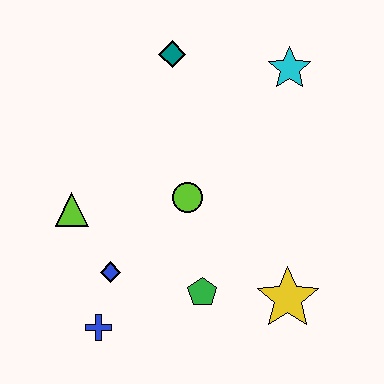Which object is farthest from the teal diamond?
The blue cross is farthest from the teal diamond.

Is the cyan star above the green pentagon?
Yes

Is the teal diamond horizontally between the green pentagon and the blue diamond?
Yes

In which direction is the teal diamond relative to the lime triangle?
The teal diamond is above the lime triangle.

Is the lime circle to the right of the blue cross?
Yes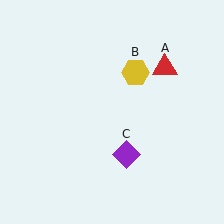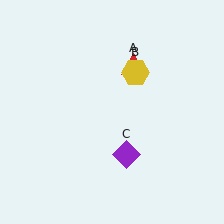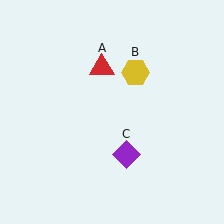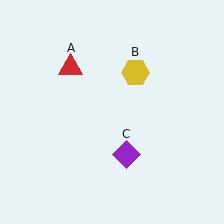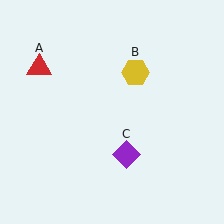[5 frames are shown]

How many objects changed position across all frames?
1 object changed position: red triangle (object A).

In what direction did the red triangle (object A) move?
The red triangle (object A) moved left.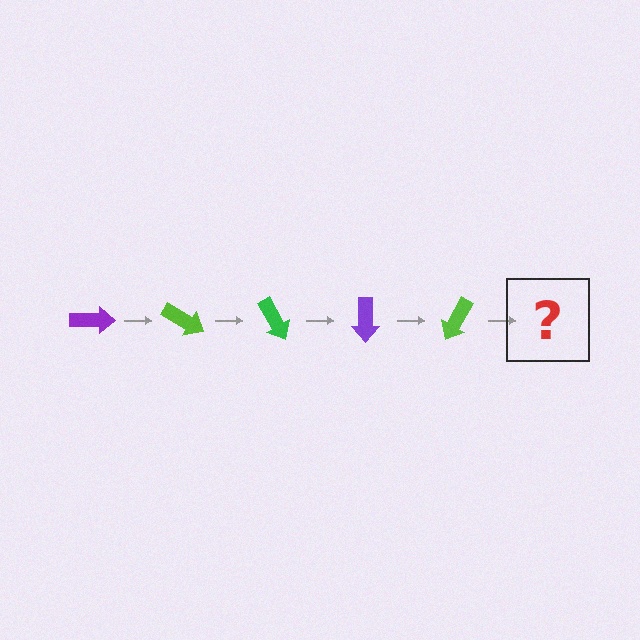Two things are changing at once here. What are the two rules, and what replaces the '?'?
The two rules are that it rotates 30 degrees each step and the color cycles through purple, lime, and green. The '?' should be a green arrow, rotated 150 degrees from the start.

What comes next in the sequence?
The next element should be a green arrow, rotated 150 degrees from the start.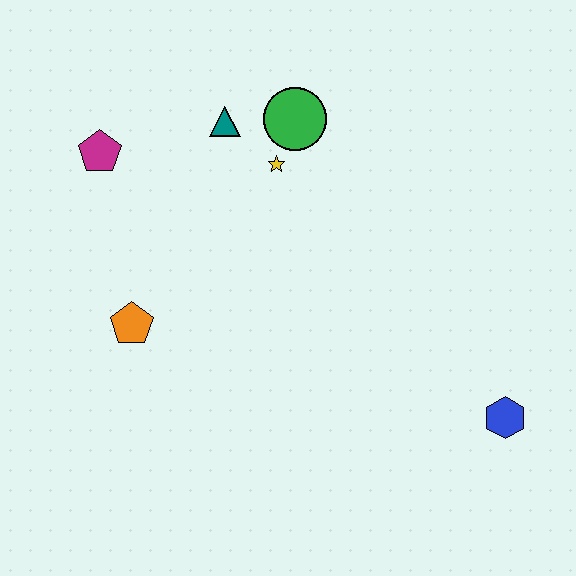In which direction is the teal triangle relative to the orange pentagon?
The teal triangle is above the orange pentagon.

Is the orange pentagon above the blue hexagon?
Yes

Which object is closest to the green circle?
The yellow star is closest to the green circle.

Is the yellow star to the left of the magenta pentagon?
No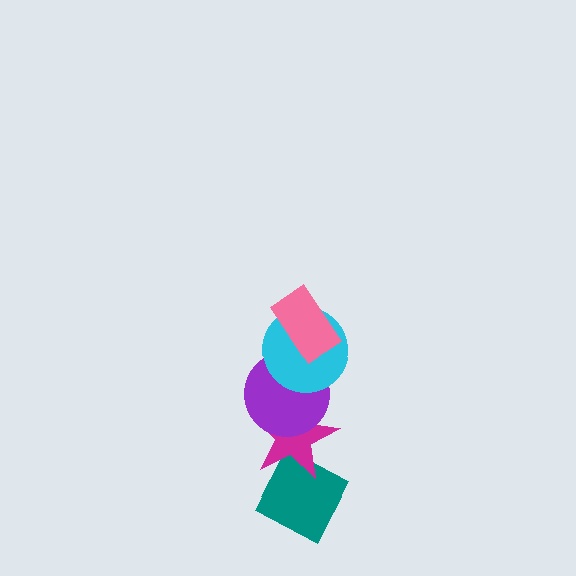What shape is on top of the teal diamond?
The magenta star is on top of the teal diamond.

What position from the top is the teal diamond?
The teal diamond is 5th from the top.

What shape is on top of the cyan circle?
The pink rectangle is on top of the cyan circle.